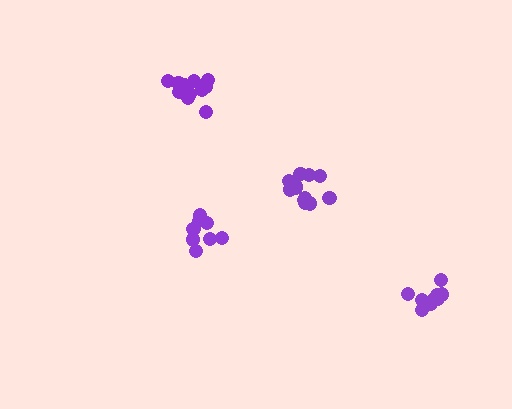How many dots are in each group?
Group 1: 13 dots, Group 2: 13 dots, Group 3: 9 dots, Group 4: 9 dots (44 total).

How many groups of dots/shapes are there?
There are 4 groups.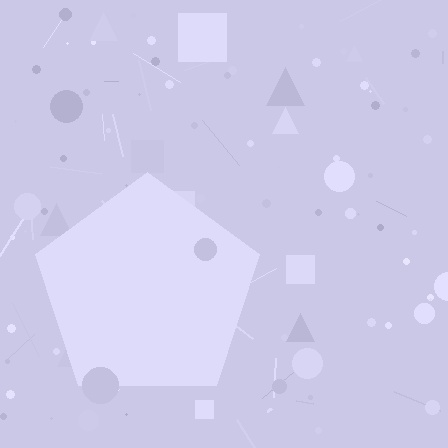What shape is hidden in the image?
A pentagon is hidden in the image.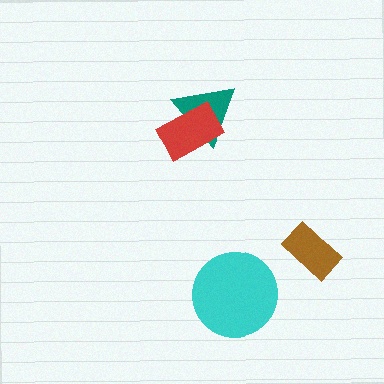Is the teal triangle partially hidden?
Yes, it is partially covered by another shape.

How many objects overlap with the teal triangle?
1 object overlaps with the teal triangle.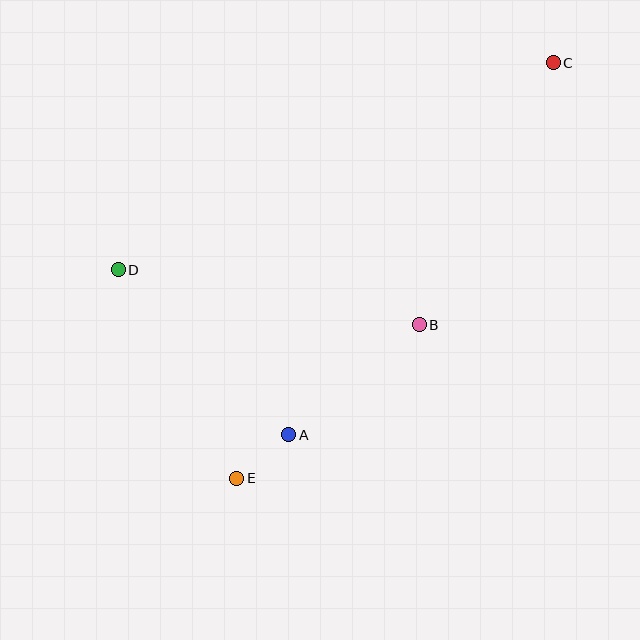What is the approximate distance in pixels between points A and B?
The distance between A and B is approximately 171 pixels.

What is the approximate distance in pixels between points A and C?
The distance between A and C is approximately 457 pixels.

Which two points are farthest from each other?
Points C and E are farthest from each other.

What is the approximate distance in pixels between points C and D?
The distance between C and D is approximately 482 pixels.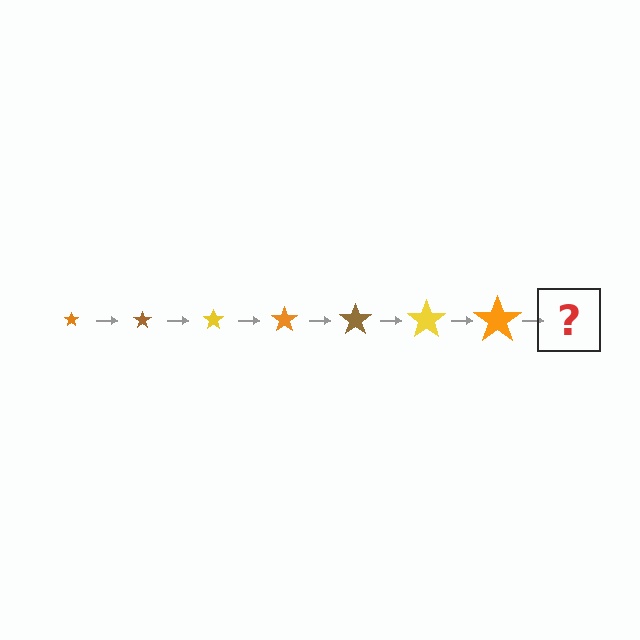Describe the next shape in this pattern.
It should be a brown star, larger than the previous one.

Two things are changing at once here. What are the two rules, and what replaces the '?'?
The two rules are that the star grows larger each step and the color cycles through orange, brown, and yellow. The '?' should be a brown star, larger than the previous one.